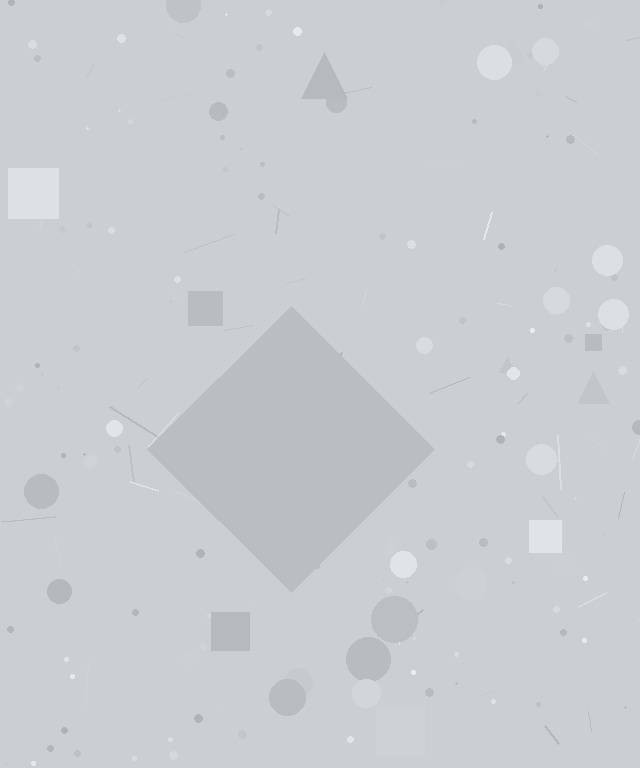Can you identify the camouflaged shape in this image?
The camouflaged shape is a diamond.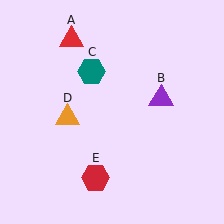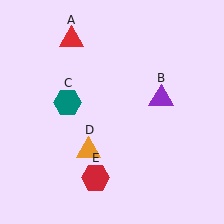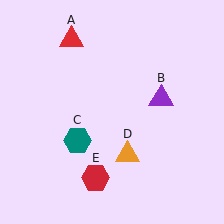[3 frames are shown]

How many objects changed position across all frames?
2 objects changed position: teal hexagon (object C), orange triangle (object D).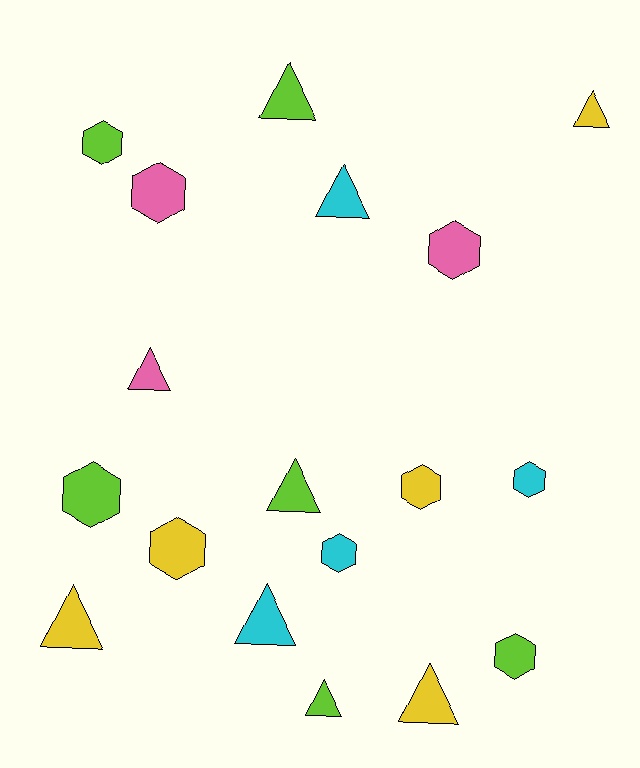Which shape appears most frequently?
Triangle, with 9 objects.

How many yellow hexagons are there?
There are 2 yellow hexagons.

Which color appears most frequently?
Lime, with 6 objects.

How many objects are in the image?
There are 18 objects.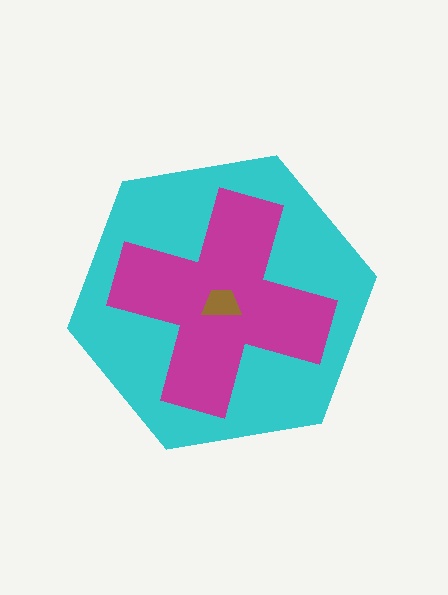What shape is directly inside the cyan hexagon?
The magenta cross.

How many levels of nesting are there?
3.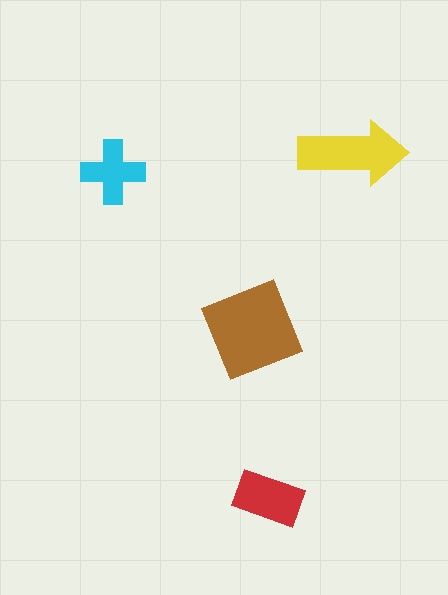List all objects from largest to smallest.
The brown square, the yellow arrow, the red rectangle, the cyan cross.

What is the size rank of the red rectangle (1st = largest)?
3rd.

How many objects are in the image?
There are 4 objects in the image.